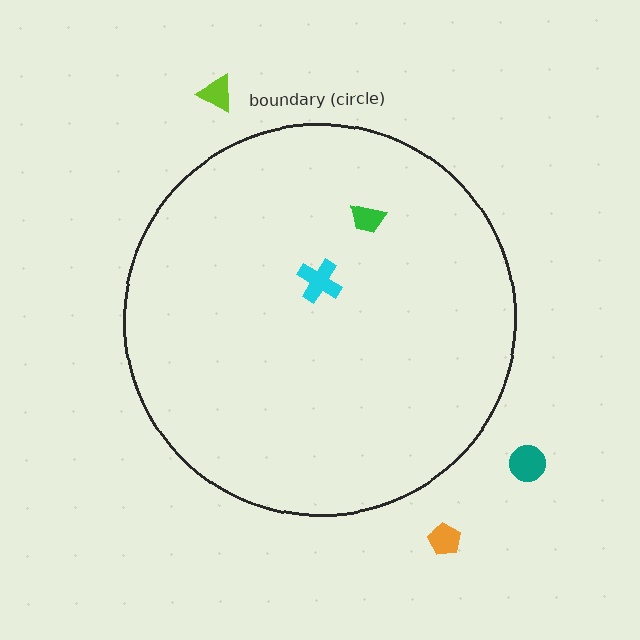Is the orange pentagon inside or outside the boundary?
Outside.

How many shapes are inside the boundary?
2 inside, 3 outside.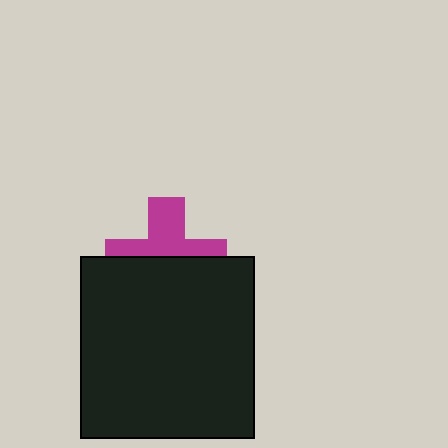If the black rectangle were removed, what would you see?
You would see the complete magenta cross.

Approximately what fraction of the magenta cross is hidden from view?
Roughly 54% of the magenta cross is hidden behind the black rectangle.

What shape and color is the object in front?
The object in front is a black rectangle.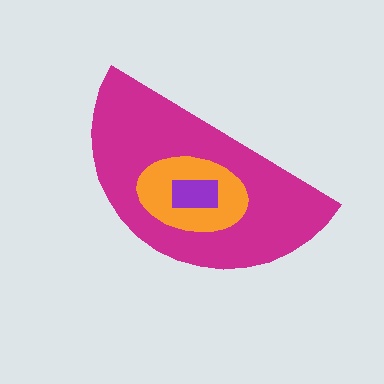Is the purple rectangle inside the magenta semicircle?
Yes.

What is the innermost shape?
The purple rectangle.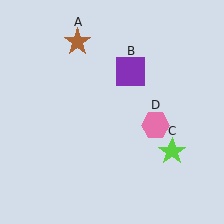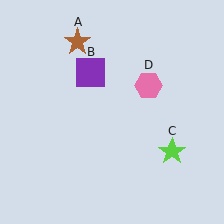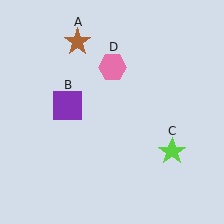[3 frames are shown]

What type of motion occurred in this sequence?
The purple square (object B), pink hexagon (object D) rotated counterclockwise around the center of the scene.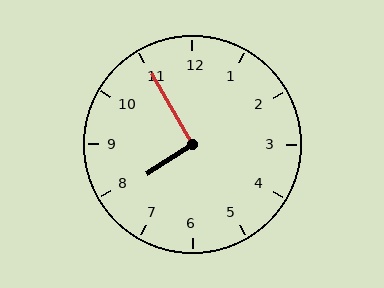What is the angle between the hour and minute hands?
Approximately 92 degrees.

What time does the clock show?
7:55.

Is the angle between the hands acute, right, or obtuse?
It is right.